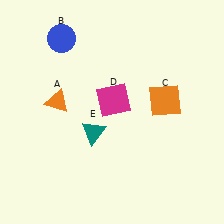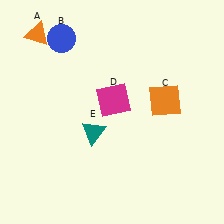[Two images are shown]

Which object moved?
The orange triangle (A) moved up.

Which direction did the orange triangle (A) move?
The orange triangle (A) moved up.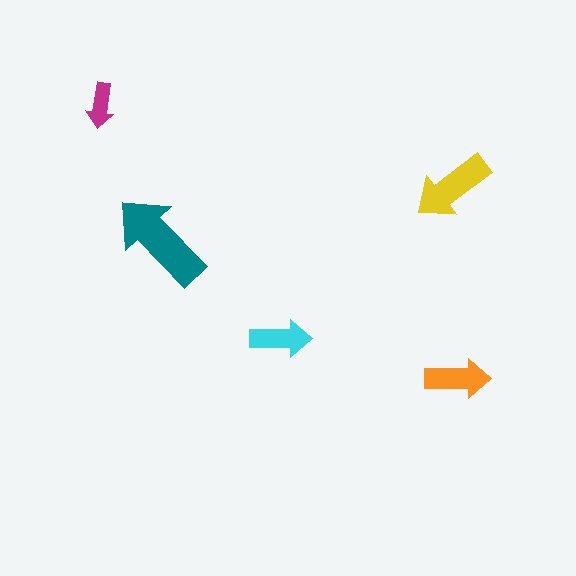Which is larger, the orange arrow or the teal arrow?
The teal one.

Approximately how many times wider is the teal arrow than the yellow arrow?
About 1.5 times wider.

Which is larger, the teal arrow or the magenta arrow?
The teal one.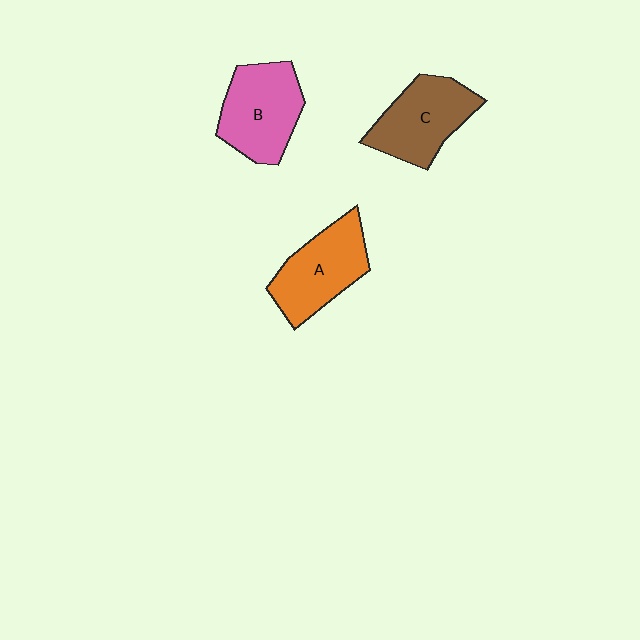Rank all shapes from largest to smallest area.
From largest to smallest: B (pink), A (orange), C (brown).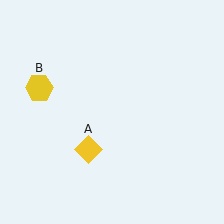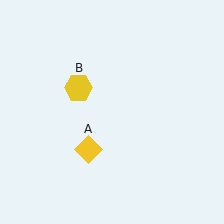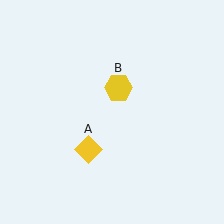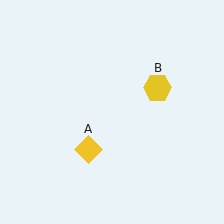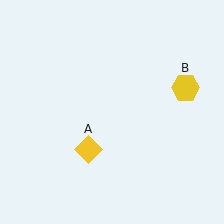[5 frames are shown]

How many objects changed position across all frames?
1 object changed position: yellow hexagon (object B).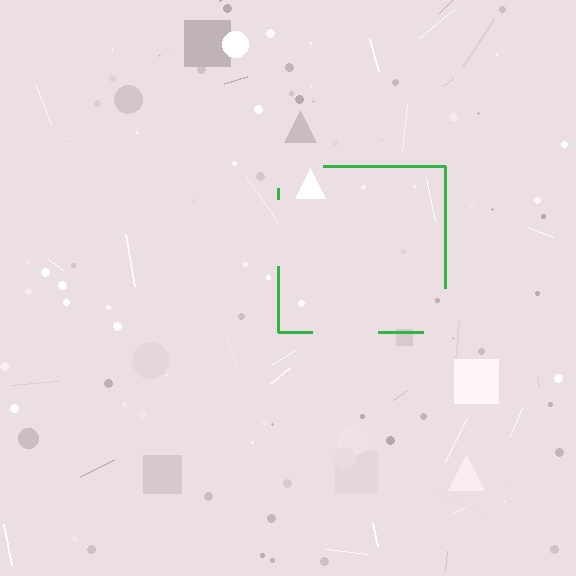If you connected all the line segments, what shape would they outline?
They would outline a square.